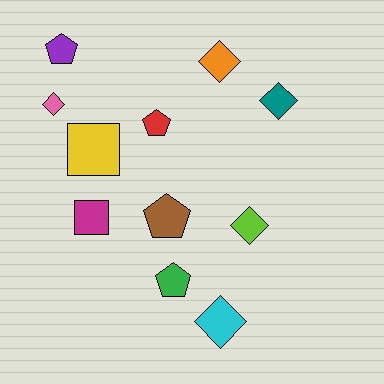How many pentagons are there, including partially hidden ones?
There are 4 pentagons.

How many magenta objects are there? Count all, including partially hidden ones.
There is 1 magenta object.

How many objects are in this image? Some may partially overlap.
There are 11 objects.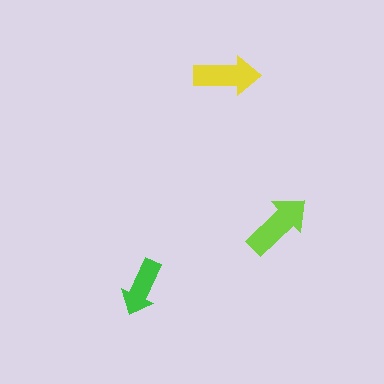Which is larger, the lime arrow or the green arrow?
The lime one.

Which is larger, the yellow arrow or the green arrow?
The yellow one.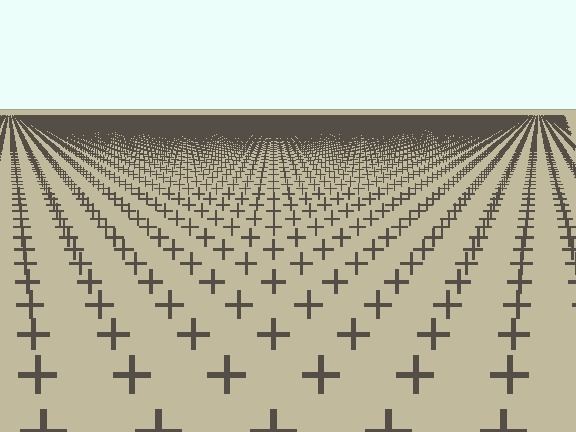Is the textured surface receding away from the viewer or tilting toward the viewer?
The surface is receding away from the viewer. Texture elements get smaller and denser toward the top.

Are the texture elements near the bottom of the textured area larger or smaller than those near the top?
Larger. Near the bottom, elements are closer to the viewer and appear at a bigger on-screen size.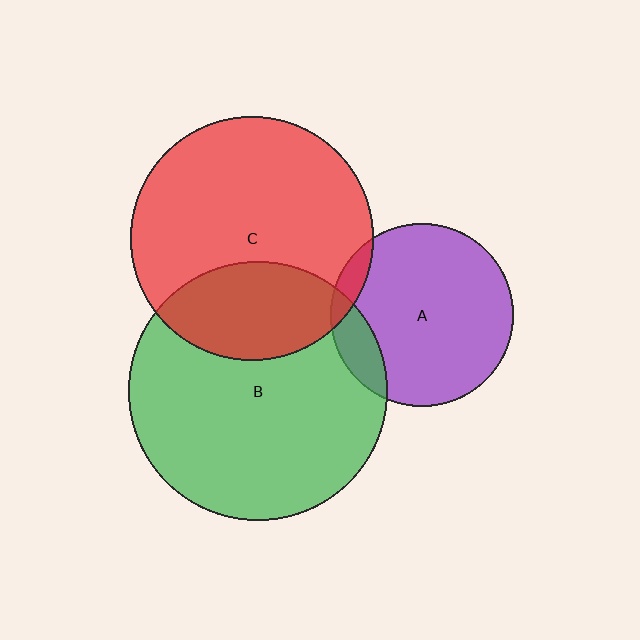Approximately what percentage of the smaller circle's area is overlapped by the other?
Approximately 30%.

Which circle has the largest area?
Circle B (green).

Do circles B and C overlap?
Yes.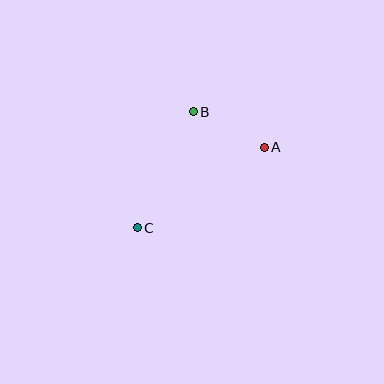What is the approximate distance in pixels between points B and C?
The distance between B and C is approximately 129 pixels.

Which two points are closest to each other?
Points A and B are closest to each other.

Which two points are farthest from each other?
Points A and C are farthest from each other.